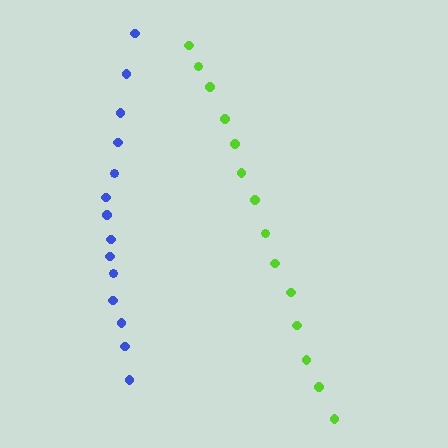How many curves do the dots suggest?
There are 2 distinct paths.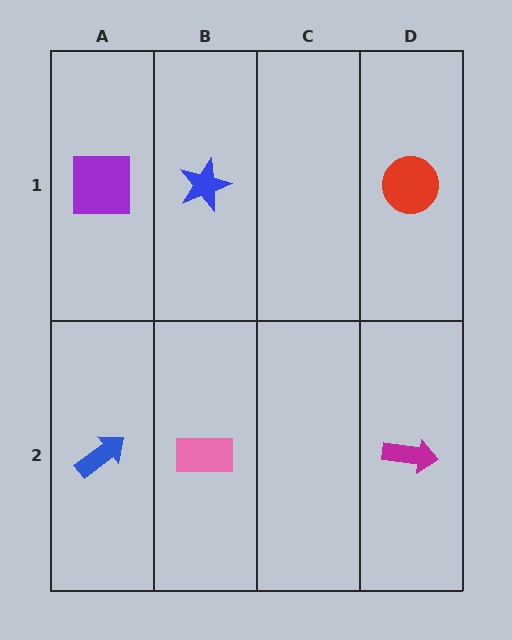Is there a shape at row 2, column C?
No, that cell is empty.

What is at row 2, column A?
A blue arrow.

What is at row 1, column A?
A purple square.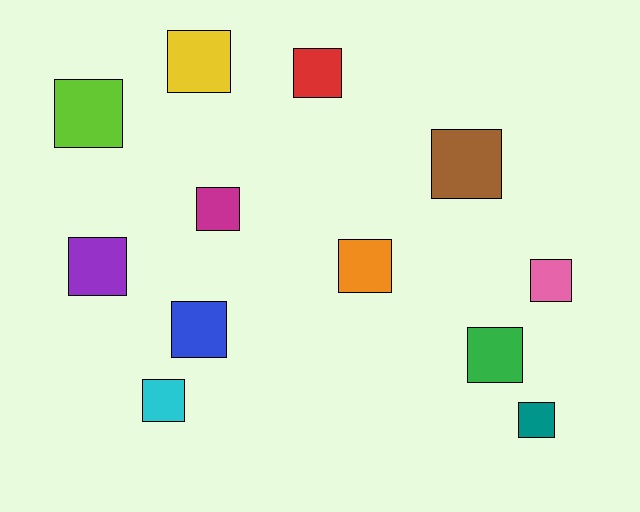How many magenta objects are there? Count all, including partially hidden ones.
There is 1 magenta object.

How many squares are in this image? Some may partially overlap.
There are 12 squares.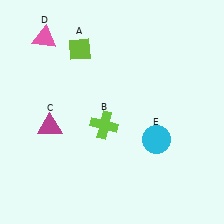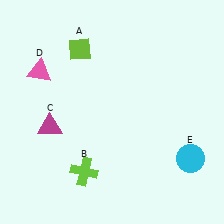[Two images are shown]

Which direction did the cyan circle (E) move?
The cyan circle (E) moved right.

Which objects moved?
The objects that moved are: the lime cross (B), the pink triangle (D), the cyan circle (E).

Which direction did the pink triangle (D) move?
The pink triangle (D) moved down.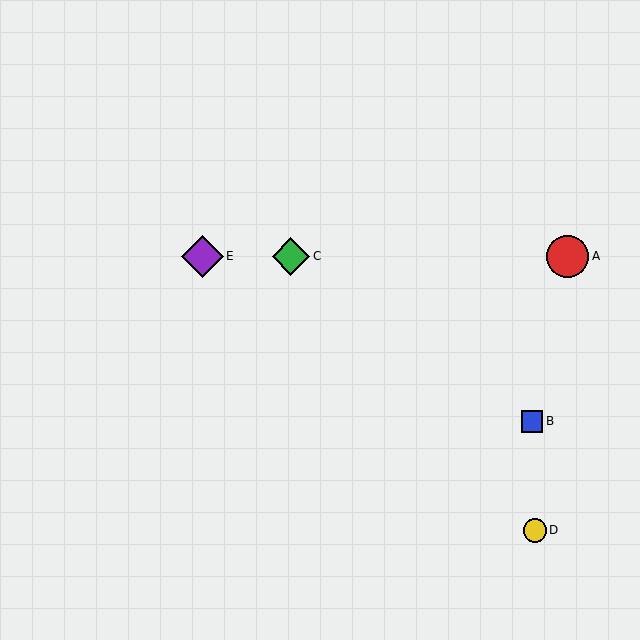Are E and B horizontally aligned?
No, E is at y≈256 and B is at y≈421.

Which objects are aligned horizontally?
Objects A, C, E are aligned horizontally.